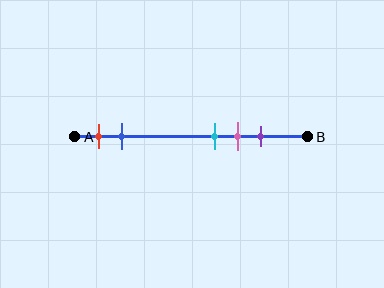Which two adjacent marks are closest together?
The cyan and pink marks are the closest adjacent pair.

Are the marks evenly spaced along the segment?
No, the marks are not evenly spaced.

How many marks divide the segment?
There are 5 marks dividing the segment.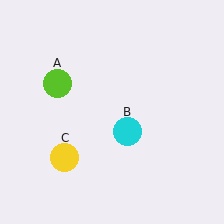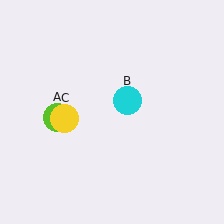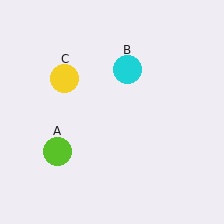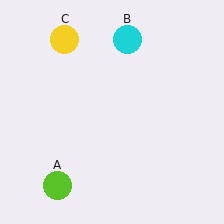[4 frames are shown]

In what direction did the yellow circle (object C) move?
The yellow circle (object C) moved up.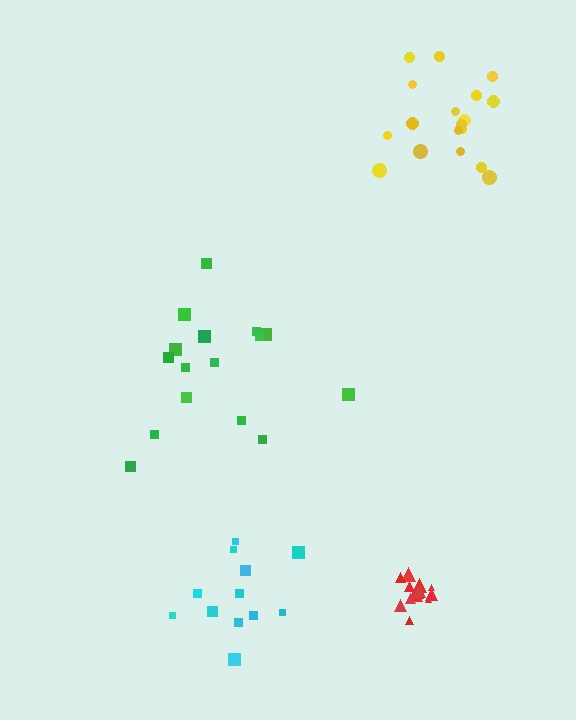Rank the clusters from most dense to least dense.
red, yellow, cyan, green.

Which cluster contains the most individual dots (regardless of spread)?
Yellow (18).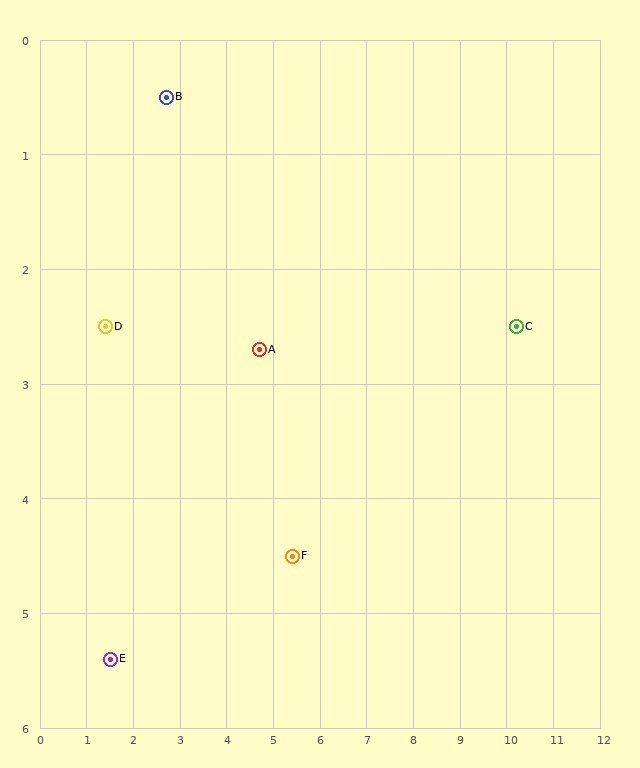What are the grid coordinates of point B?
Point B is at approximately (2.7, 0.5).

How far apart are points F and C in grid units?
Points F and C are about 5.2 grid units apart.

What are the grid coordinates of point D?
Point D is at approximately (1.4, 2.5).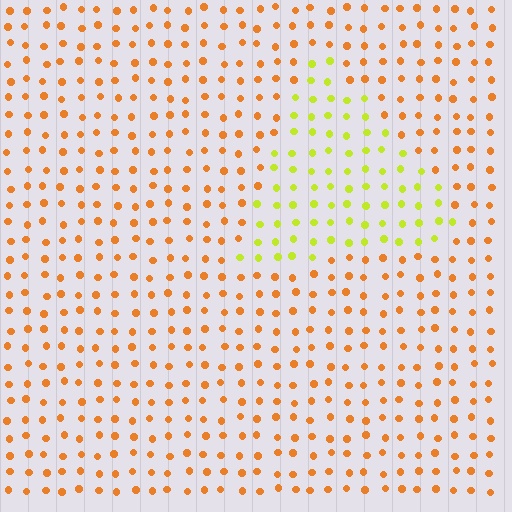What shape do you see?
I see a triangle.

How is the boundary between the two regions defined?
The boundary is defined purely by a slight shift in hue (about 47 degrees). Spacing, size, and orientation are identical on both sides.